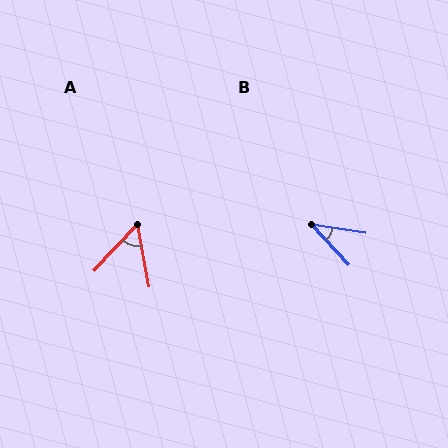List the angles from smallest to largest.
B (38°), A (53°).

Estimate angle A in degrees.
Approximately 53 degrees.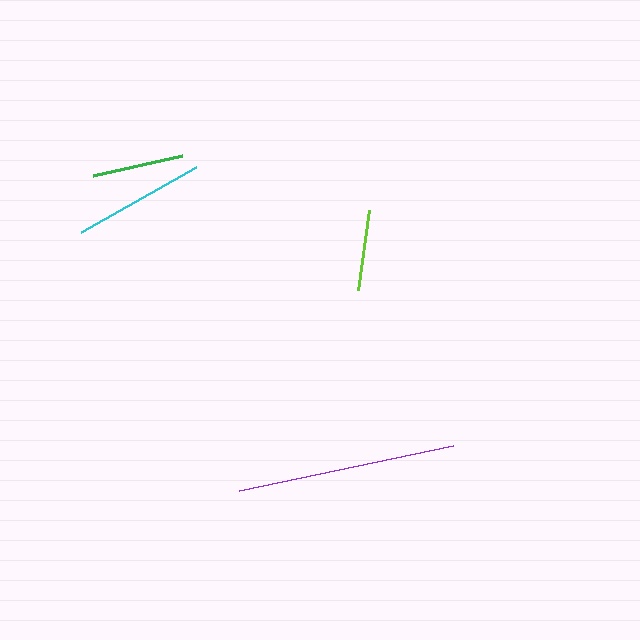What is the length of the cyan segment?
The cyan segment is approximately 132 pixels long.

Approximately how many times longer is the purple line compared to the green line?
The purple line is approximately 2.4 times the length of the green line.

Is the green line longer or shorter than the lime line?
The green line is longer than the lime line.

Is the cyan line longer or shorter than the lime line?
The cyan line is longer than the lime line.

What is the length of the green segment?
The green segment is approximately 92 pixels long.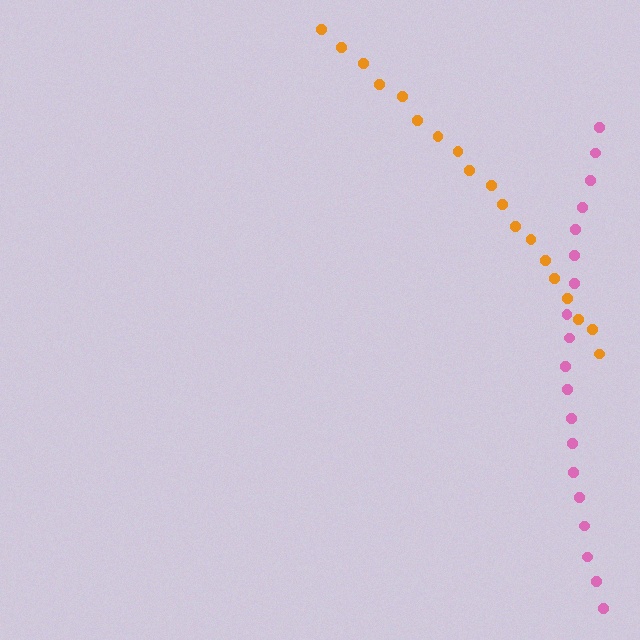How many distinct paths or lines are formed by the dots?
There are 2 distinct paths.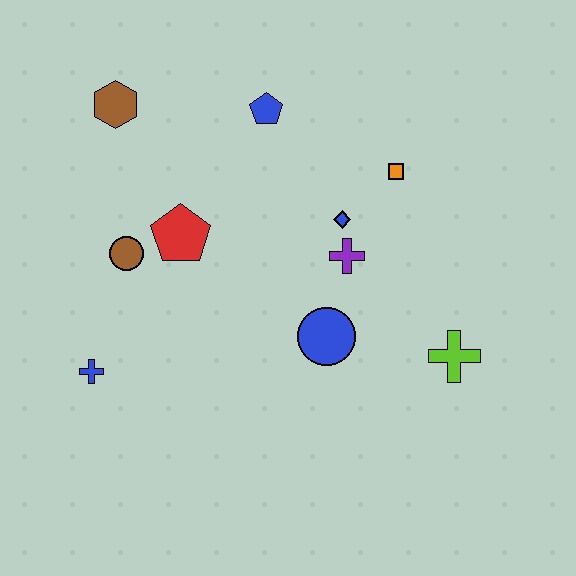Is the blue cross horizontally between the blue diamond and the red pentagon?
No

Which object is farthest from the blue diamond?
The blue cross is farthest from the blue diamond.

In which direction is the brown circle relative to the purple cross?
The brown circle is to the left of the purple cross.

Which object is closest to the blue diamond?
The purple cross is closest to the blue diamond.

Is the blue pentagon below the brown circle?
No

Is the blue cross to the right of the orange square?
No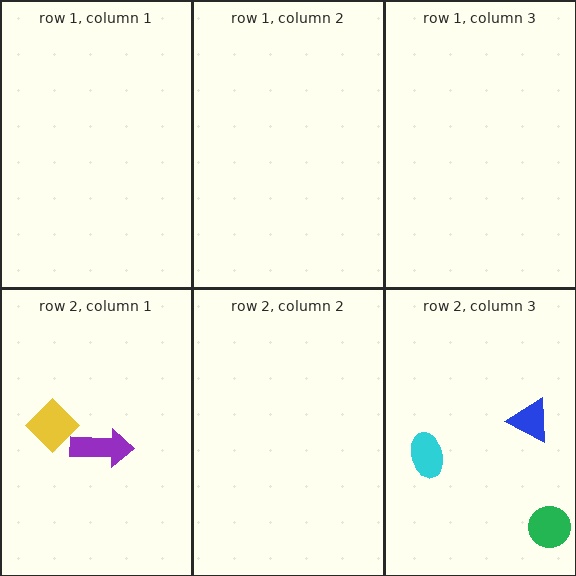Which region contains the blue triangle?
The row 2, column 3 region.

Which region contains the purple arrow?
The row 2, column 1 region.